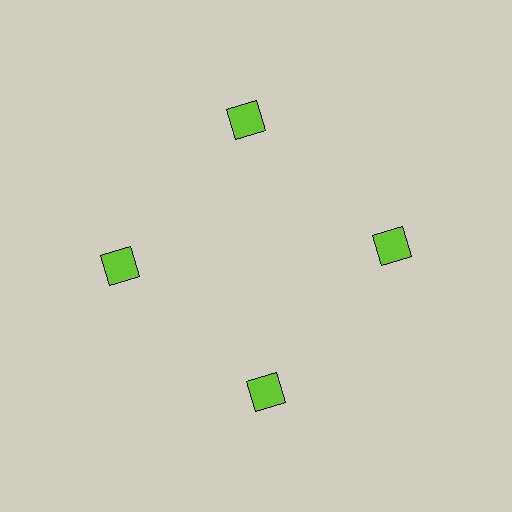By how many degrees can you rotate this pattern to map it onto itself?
The pattern maps onto itself every 90 degrees of rotation.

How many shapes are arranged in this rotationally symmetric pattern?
There are 4 shapes, arranged in 4 groups of 1.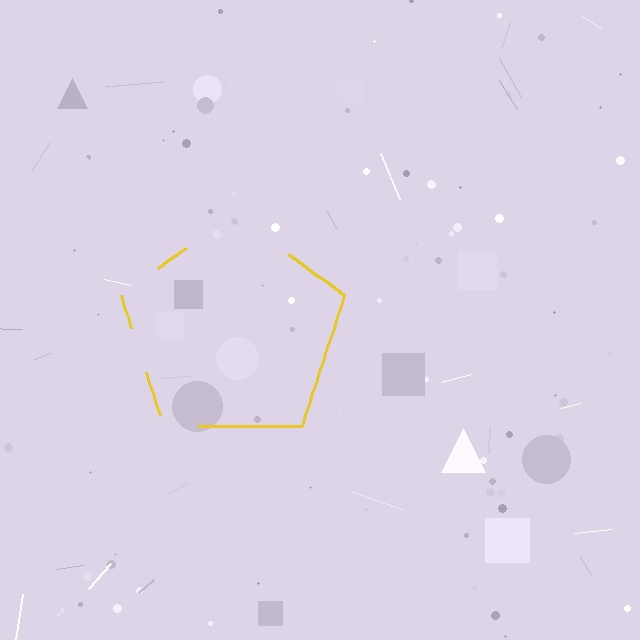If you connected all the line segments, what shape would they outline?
They would outline a pentagon.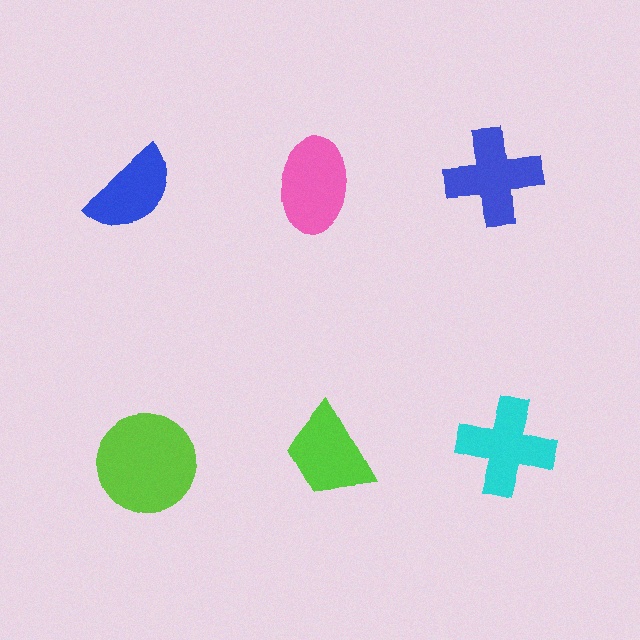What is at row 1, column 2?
A pink ellipse.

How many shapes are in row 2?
3 shapes.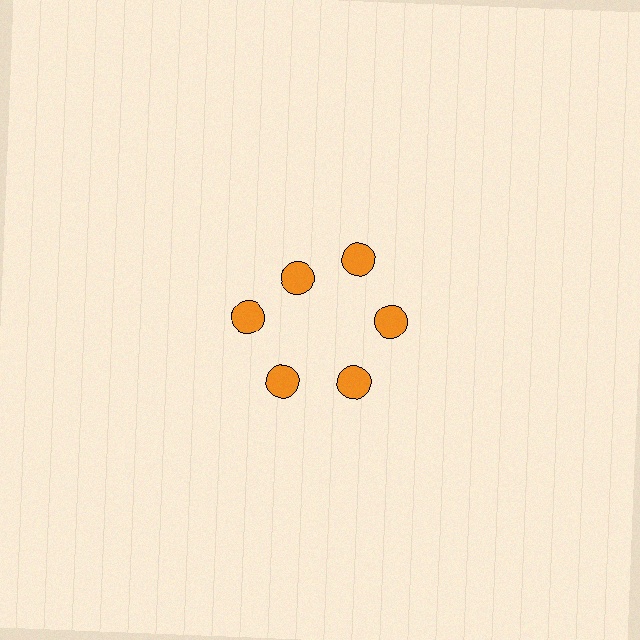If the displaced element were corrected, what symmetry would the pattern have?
It would have 6-fold rotational symmetry — the pattern would map onto itself every 60 degrees.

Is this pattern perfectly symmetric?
No. The 6 orange circles are arranged in a ring, but one element near the 11 o'clock position is pulled inward toward the center, breaking the 6-fold rotational symmetry.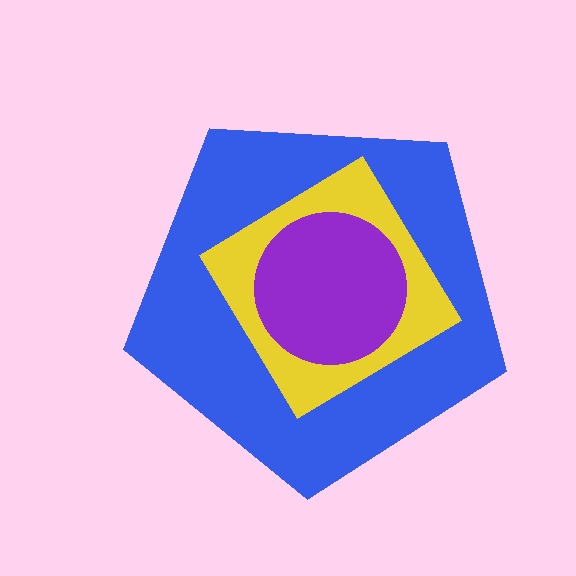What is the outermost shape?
The blue pentagon.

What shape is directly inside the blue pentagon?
The yellow diamond.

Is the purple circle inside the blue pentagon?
Yes.